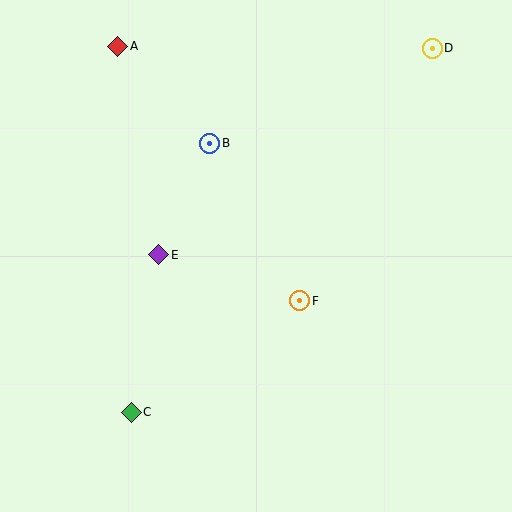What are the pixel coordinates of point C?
Point C is at (131, 412).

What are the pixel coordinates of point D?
Point D is at (432, 48).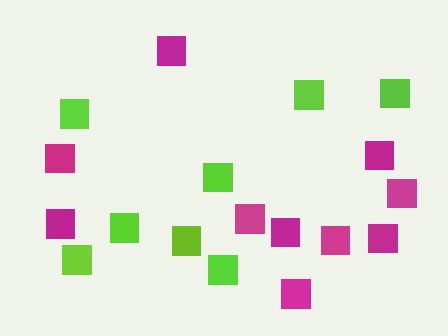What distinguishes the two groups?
There are 2 groups: one group of magenta squares (10) and one group of lime squares (8).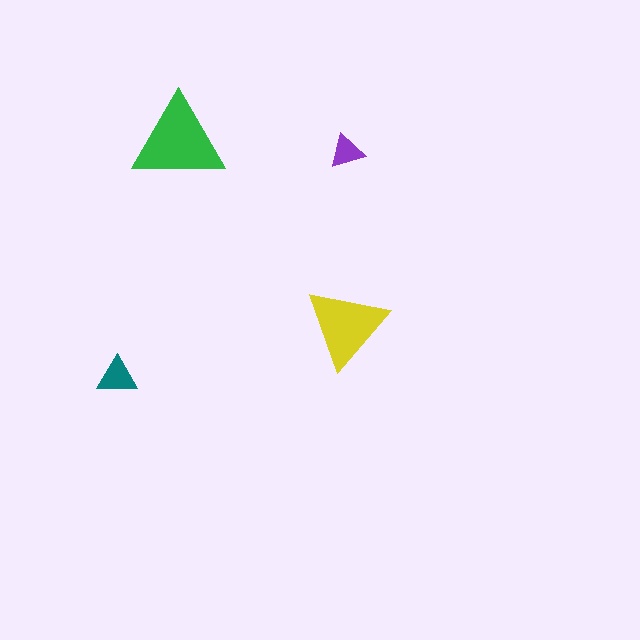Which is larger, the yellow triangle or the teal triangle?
The yellow one.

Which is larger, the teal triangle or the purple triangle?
The teal one.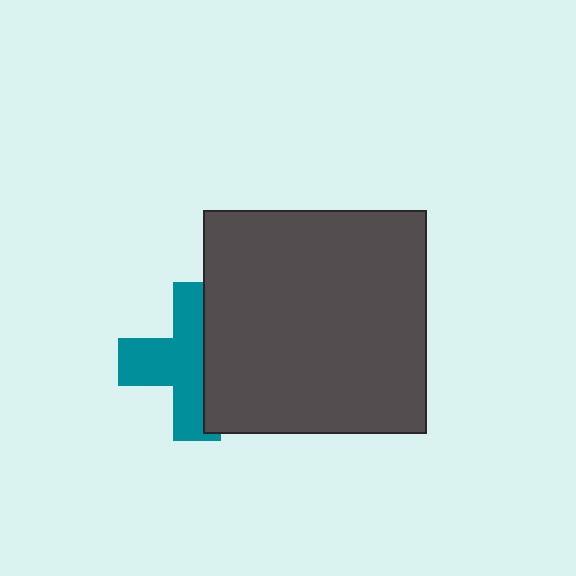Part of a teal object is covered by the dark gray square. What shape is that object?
It is a cross.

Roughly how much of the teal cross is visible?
About half of it is visible (roughly 59%).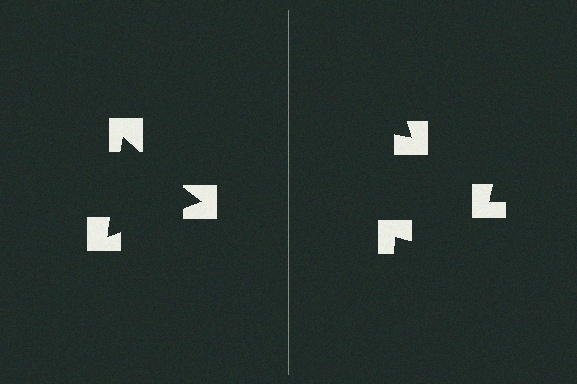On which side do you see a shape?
An illusory triangle appears on the left side. On the right side the wedge cuts are rotated, so no coherent shape forms.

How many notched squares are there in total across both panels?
6 — 3 on each side.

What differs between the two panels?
The notched squares are positioned identically on both sides; only the wedge orientations differ. On the left they align to a triangle; on the right they are misaligned.